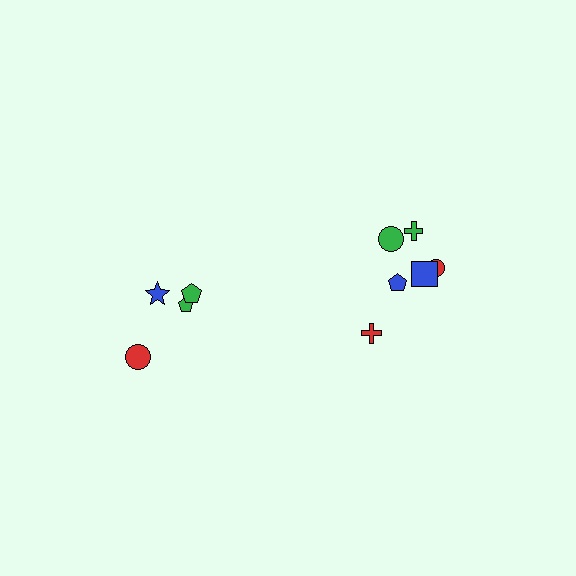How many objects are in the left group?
There are 4 objects.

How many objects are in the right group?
There are 6 objects.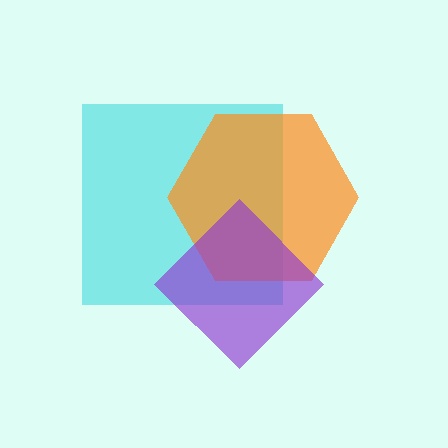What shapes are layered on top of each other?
The layered shapes are: a cyan square, an orange hexagon, a purple diamond.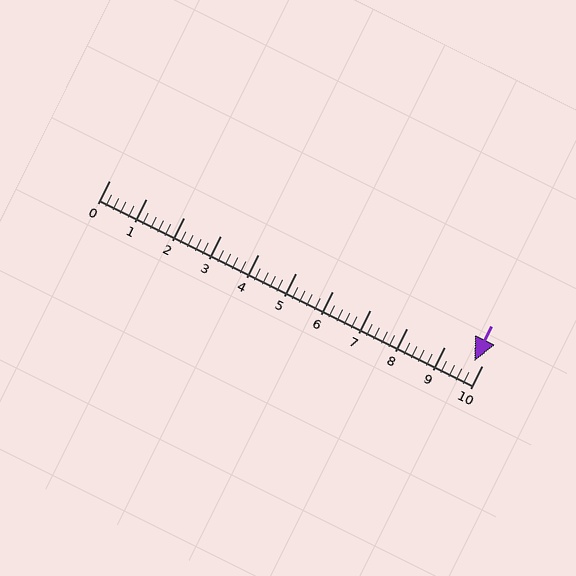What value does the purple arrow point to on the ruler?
The purple arrow points to approximately 9.8.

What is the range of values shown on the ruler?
The ruler shows values from 0 to 10.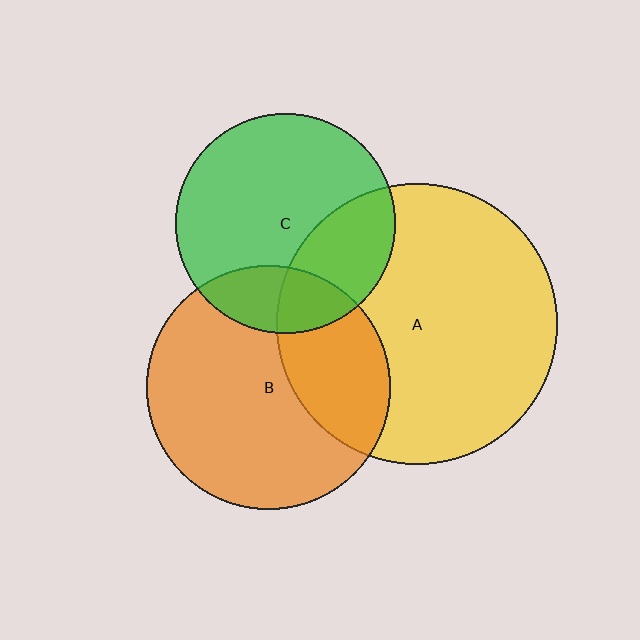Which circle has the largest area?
Circle A (yellow).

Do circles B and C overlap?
Yes.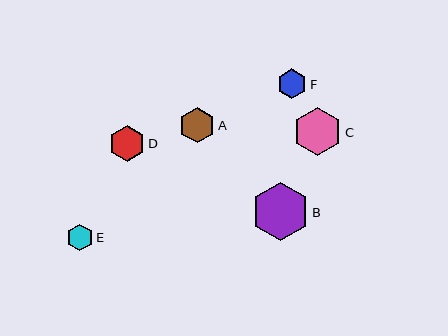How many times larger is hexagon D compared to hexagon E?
Hexagon D is approximately 1.3 times the size of hexagon E.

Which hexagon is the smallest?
Hexagon E is the smallest with a size of approximately 27 pixels.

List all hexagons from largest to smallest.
From largest to smallest: B, C, D, A, F, E.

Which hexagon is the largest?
Hexagon B is the largest with a size of approximately 58 pixels.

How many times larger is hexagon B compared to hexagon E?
Hexagon B is approximately 2.2 times the size of hexagon E.